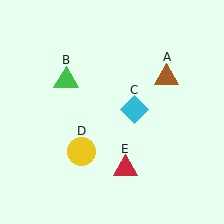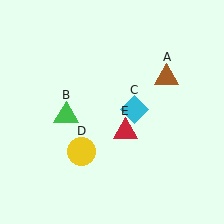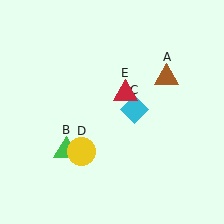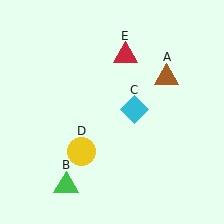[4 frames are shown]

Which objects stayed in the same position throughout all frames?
Brown triangle (object A) and cyan diamond (object C) and yellow circle (object D) remained stationary.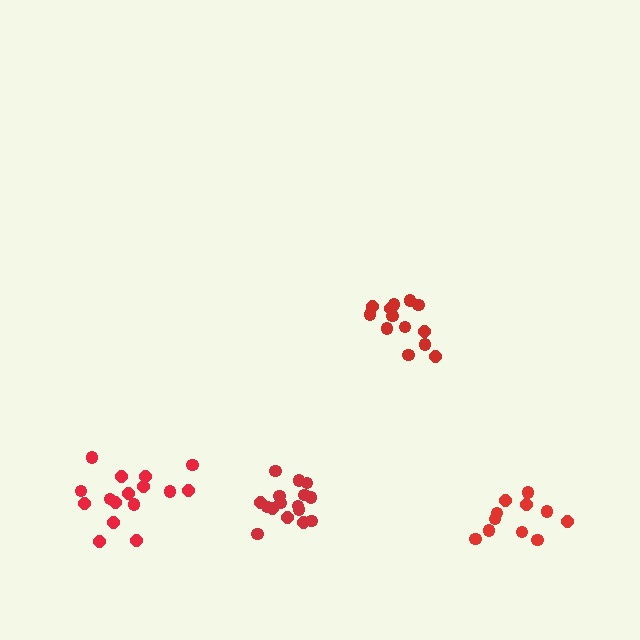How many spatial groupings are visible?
There are 4 spatial groupings.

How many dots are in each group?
Group 1: 16 dots, Group 2: 16 dots, Group 3: 13 dots, Group 4: 11 dots (56 total).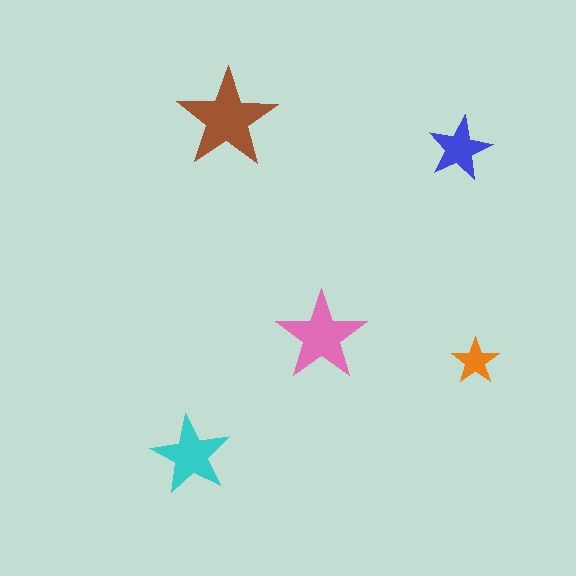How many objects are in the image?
There are 5 objects in the image.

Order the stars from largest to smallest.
the brown one, the pink one, the cyan one, the blue one, the orange one.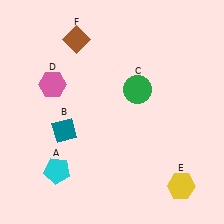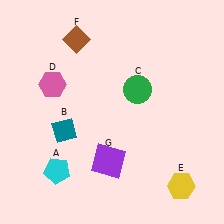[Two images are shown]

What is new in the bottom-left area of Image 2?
A purple square (G) was added in the bottom-left area of Image 2.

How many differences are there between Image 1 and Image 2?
There is 1 difference between the two images.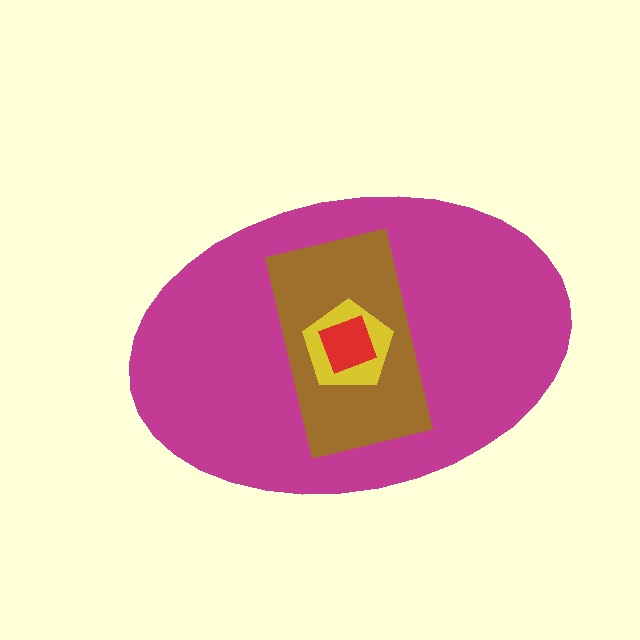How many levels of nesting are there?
4.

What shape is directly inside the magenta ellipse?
The brown rectangle.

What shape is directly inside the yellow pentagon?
The red square.